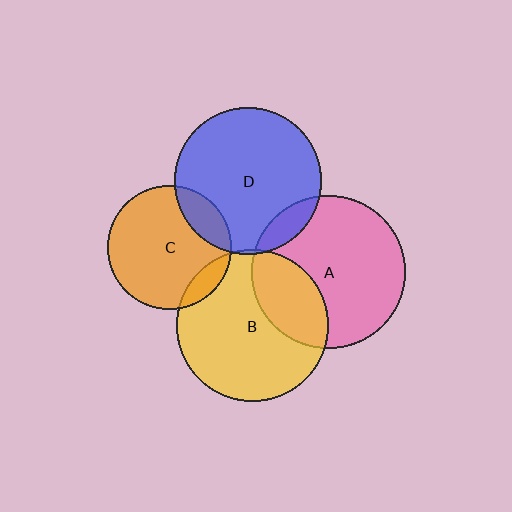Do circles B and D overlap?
Yes.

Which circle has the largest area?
Circle A (pink).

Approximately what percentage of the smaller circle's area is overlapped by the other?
Approximately 5%.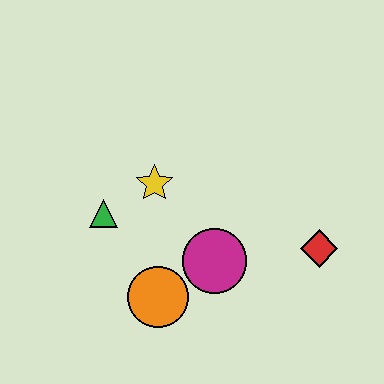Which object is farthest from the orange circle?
The red diamond is farthest from the orange circle.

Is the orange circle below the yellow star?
Yes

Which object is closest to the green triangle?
The yellow star is closest to the green triangle.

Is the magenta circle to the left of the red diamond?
Yes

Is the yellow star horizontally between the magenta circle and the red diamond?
No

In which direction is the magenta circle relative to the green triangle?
The magenta circle is to the right of the green triangle.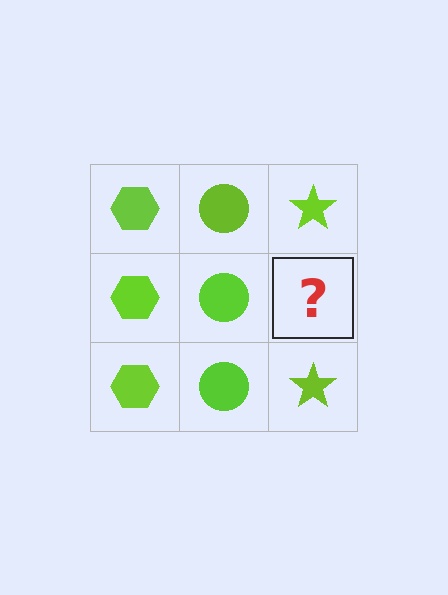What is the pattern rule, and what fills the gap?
The rule is that each column has a consistent shape. The gap should be filled with a lime star.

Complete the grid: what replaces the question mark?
The question mark should be replaced with a lime star.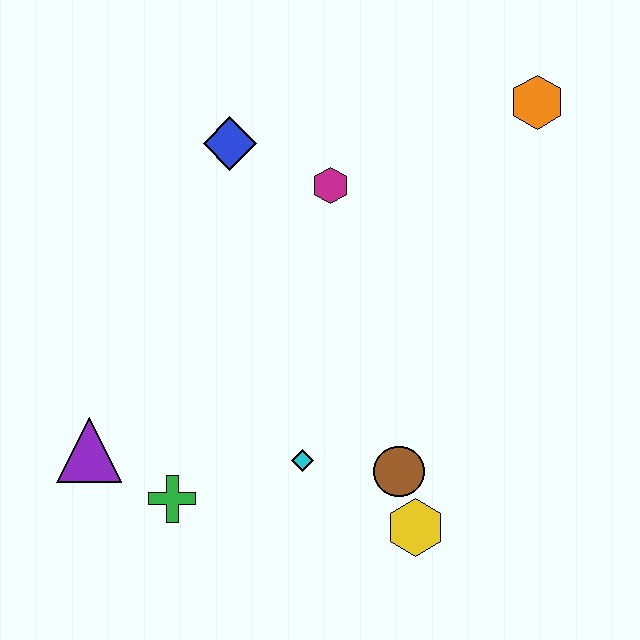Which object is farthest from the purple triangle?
The orange hexagon is farthest from the purple triangle.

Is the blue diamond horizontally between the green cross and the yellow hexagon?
Yes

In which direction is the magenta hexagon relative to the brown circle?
The magenta hexagon is above the brown circle.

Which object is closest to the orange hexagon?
The magenta hexagon is closest to the orange hexagon.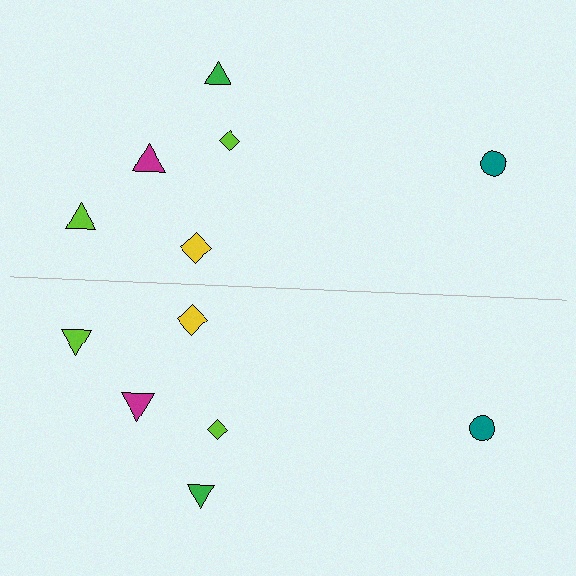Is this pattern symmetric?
Yes, this pattern has bilateral (reflection) symmetry.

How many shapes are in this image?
There are 12 shapes in this image.